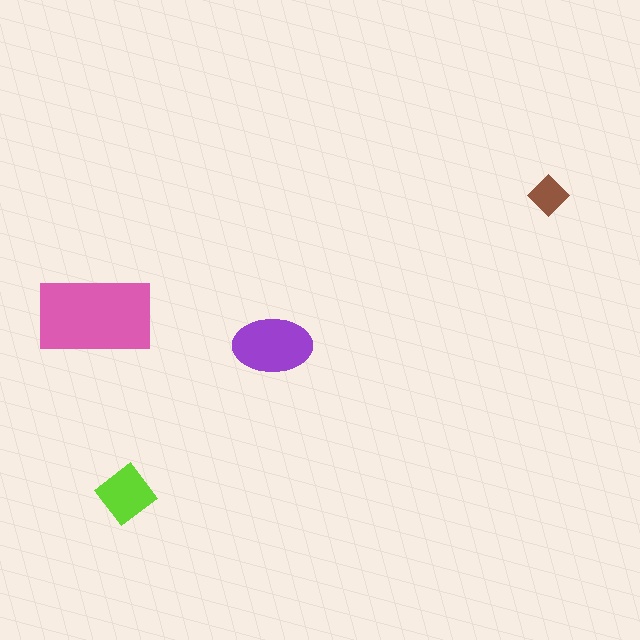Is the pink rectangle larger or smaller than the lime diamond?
Larger.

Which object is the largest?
The pink rectangle.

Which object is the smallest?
The brown diamond.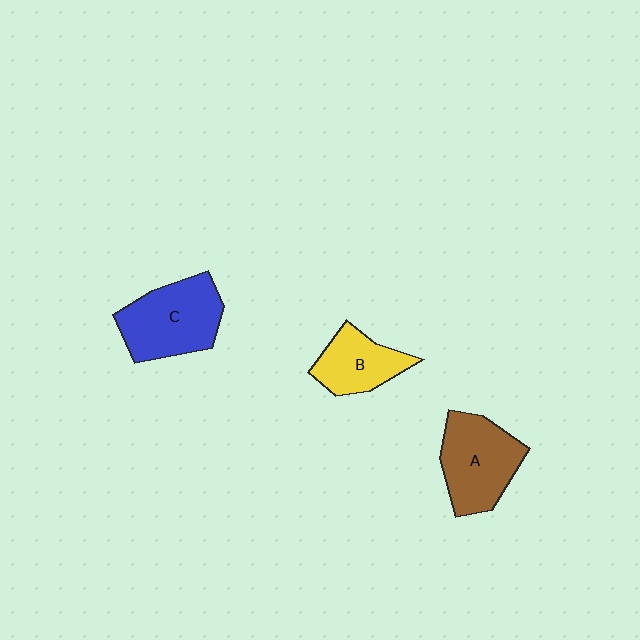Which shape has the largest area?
Shape C (blue).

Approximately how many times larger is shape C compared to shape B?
Approximately 1.5 times.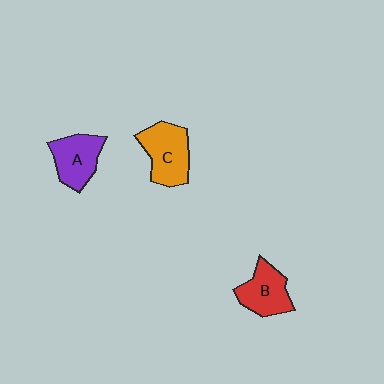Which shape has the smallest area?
Shape B (red).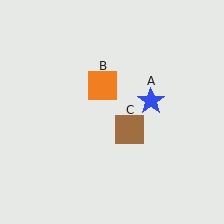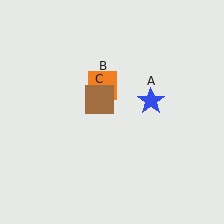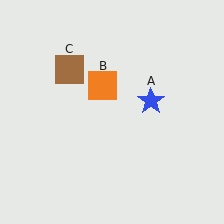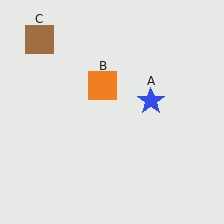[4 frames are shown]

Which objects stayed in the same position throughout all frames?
Blue star (object A) and orange square (object B) remained stationary.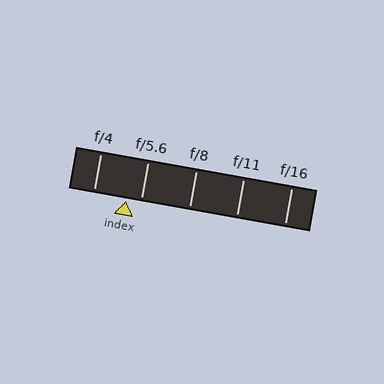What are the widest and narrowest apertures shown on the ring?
The widest aperture shown is f/4 and the narrowest is f/16.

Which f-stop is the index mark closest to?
The index mark is closest to f/5.6.